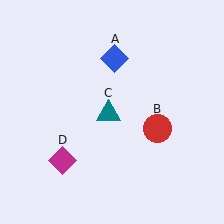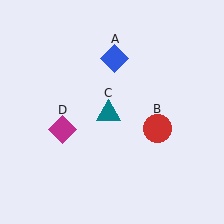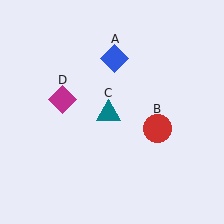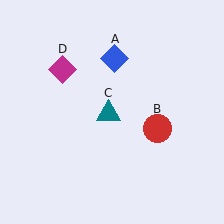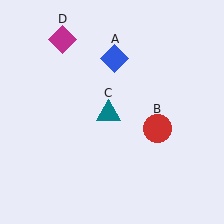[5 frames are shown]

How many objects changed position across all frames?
1 object changed position: magenta diamond (object D).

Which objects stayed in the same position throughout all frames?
Blue diamond (object A) and red circle (object B) and teal triangle (object C) remained stationary.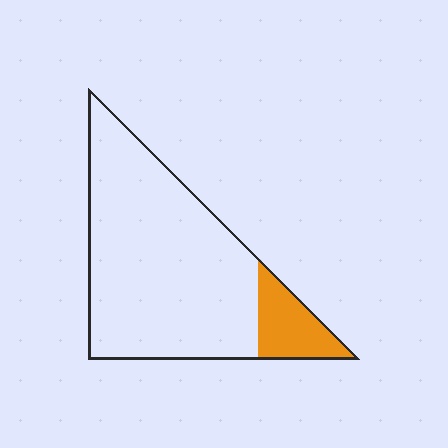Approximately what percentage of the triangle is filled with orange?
Approximately 15%.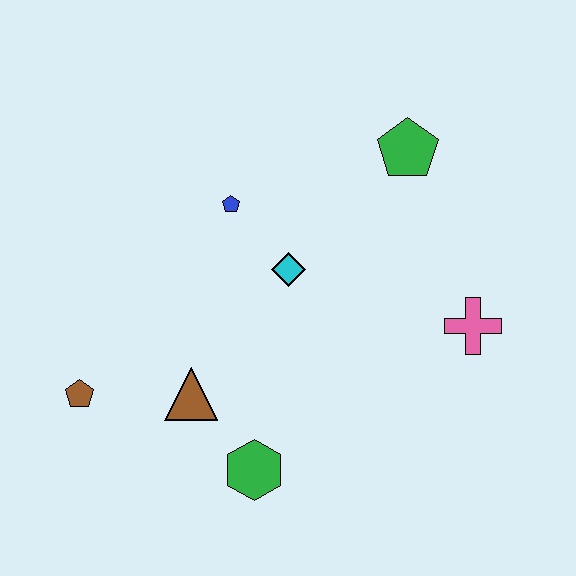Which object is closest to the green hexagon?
The brown triangle is closest to the green hexagon.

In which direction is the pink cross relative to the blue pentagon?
The pink cross is to the right of the blue pentagon.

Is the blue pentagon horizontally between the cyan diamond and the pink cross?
No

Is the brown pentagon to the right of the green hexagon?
No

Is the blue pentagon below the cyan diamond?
No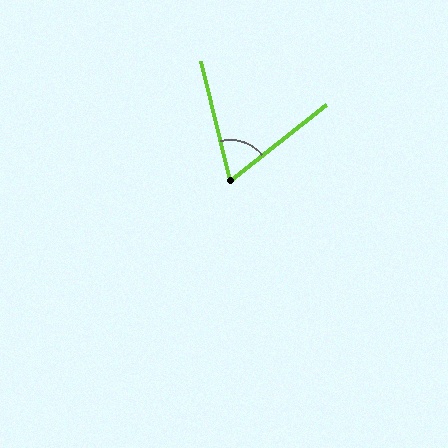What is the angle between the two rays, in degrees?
Approximately 66 degrees.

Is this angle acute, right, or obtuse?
It is acute.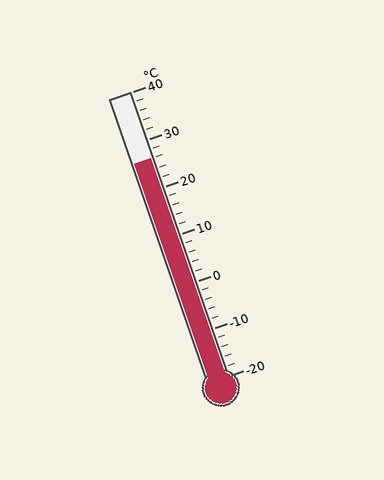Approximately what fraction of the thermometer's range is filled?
The thermometer is filled to approximately 75% of its range.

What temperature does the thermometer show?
The thermometer shows approximately 26°C.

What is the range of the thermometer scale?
The thermometer scale ranges from -20°C to 40°C.